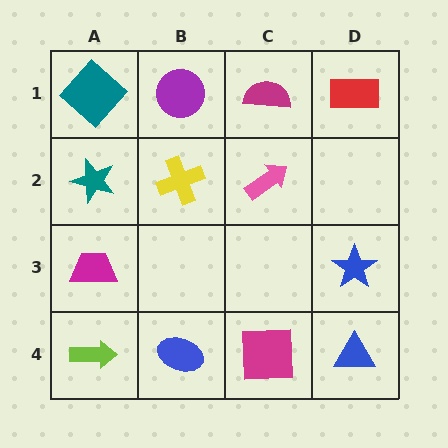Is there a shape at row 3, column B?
No, that cell is empty.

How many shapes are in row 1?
4 shapes.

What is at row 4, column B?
A blue ellipse.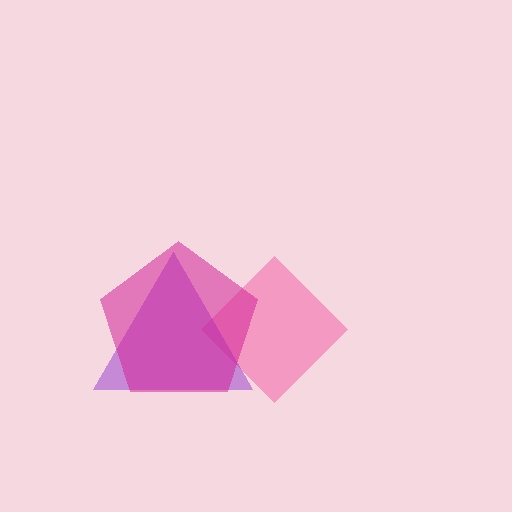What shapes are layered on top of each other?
The layered shapes are: a pink diamond, a purple triangle, a magenta pentagon.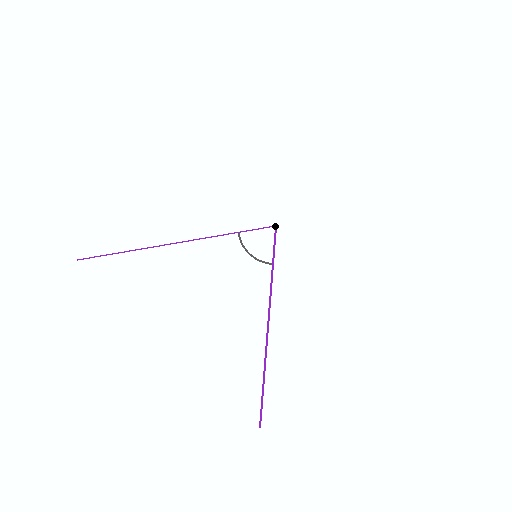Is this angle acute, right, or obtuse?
It is acute.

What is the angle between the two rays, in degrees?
Approximately 76 degrees.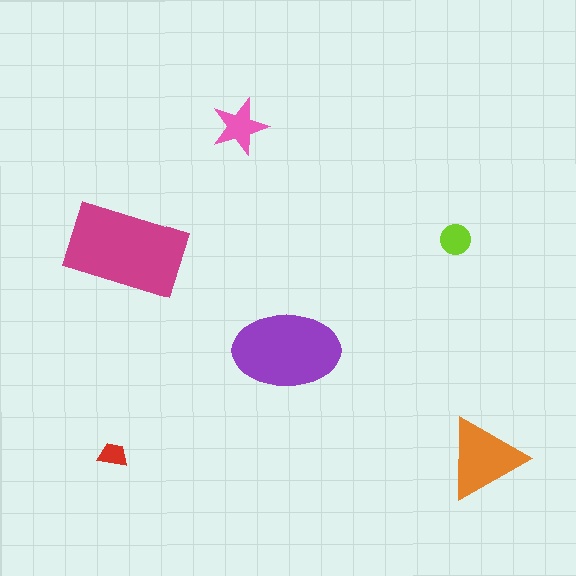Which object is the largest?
The magenta rectangle.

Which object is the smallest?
The red trapezoid.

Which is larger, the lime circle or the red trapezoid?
The lime circle.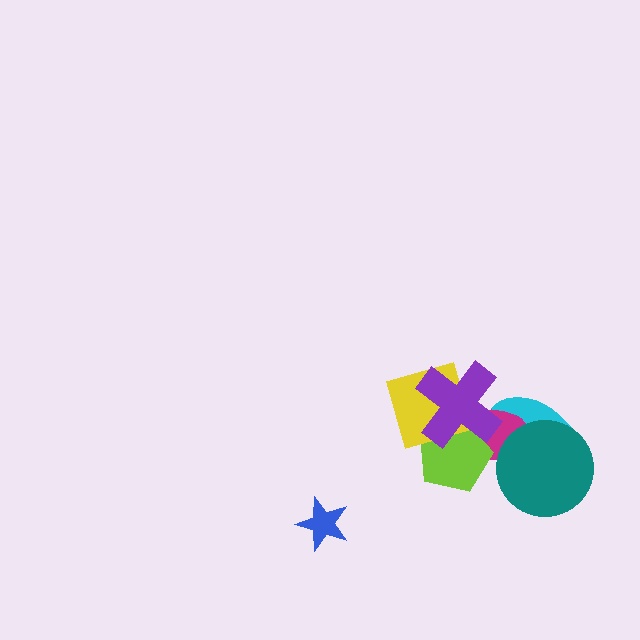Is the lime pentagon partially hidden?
Yes, it is partially covered by another shape.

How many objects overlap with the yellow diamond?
3 objects overlap with the yellow diamond.